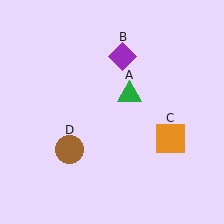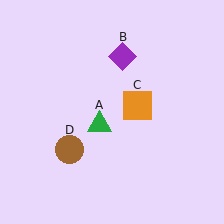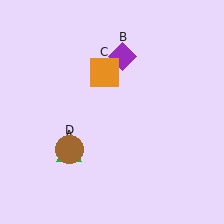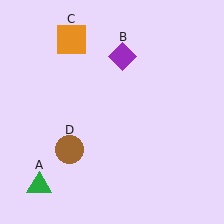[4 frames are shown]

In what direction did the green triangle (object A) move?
The green triangle (object A) moved down and to the left.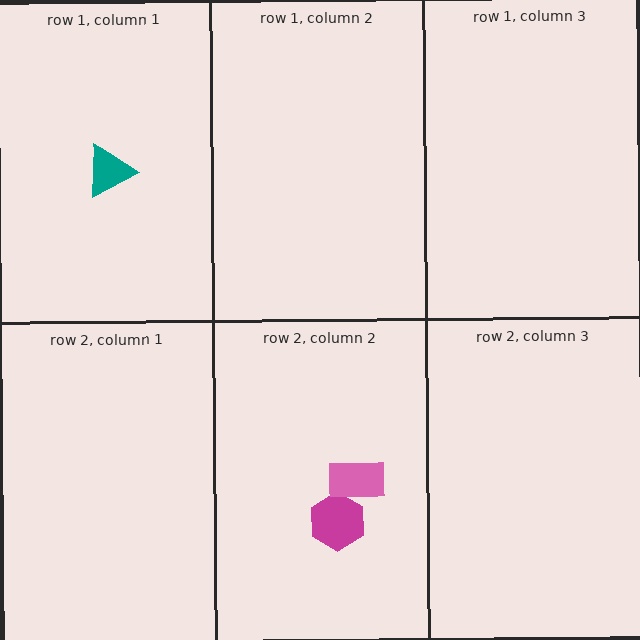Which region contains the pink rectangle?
The row 2, column 2 region.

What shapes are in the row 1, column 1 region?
The teal triangle.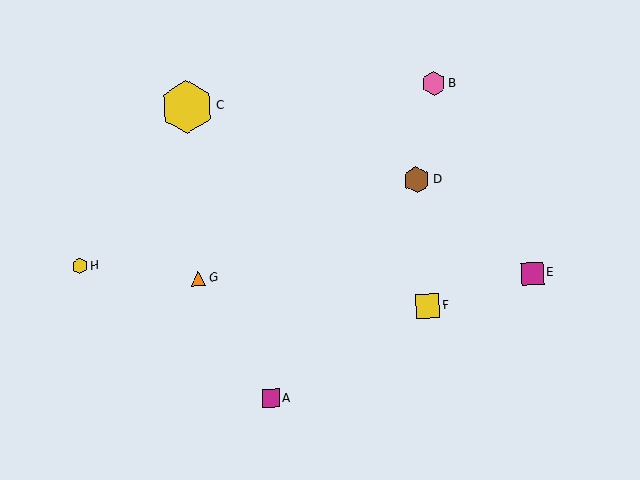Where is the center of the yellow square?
The center of the yellow square is at (427, 306).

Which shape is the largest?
The yellow hexagon (labeled C) is the largest.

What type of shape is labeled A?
Shape A is a magenta square.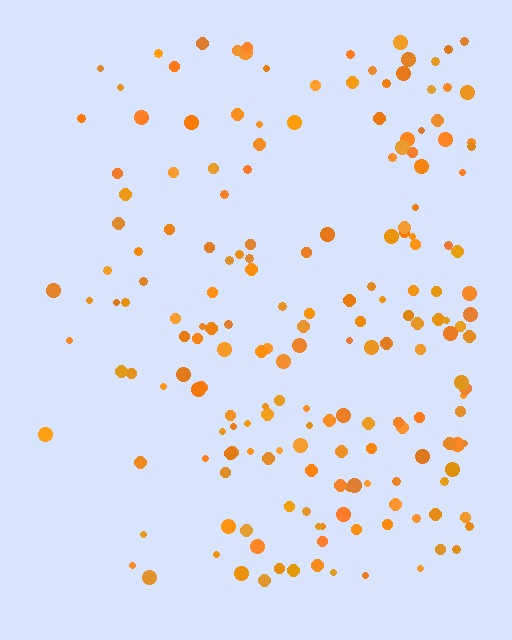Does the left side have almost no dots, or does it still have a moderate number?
Still a moderate number, just noticeably fewer than the right.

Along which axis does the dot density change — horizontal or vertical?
Horizontal.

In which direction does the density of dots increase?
From left to right, with the right side densest.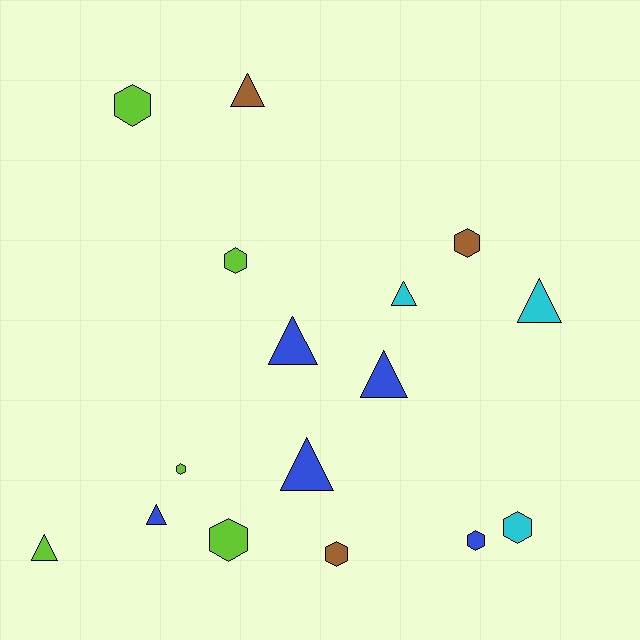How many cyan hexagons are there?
There is 1 cyan hexagon.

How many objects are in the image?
There are 16 objects.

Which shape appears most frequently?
Triangle, with 8 objects.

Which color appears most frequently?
Lime, with 5 objects.